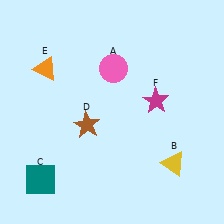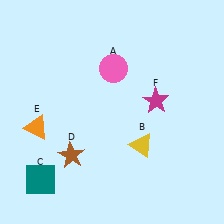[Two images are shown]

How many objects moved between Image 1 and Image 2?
3 objects moved between the two images.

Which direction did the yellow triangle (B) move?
The yellow triangle (B) moved left.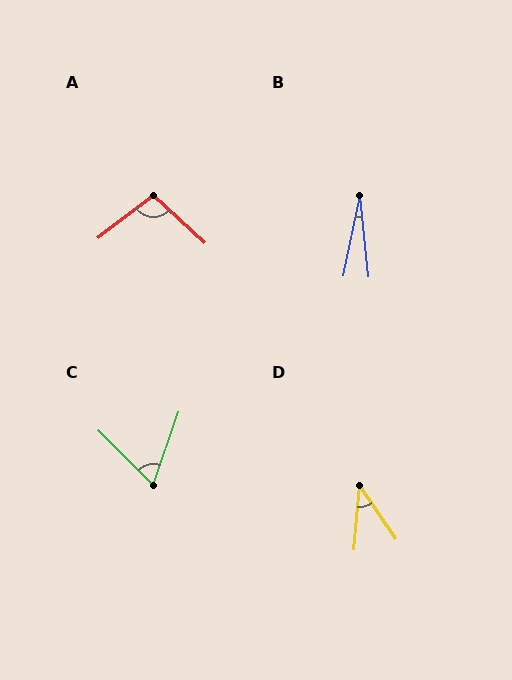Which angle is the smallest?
B, at approximately 17 degrees.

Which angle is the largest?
A, at approximately 99 degrees.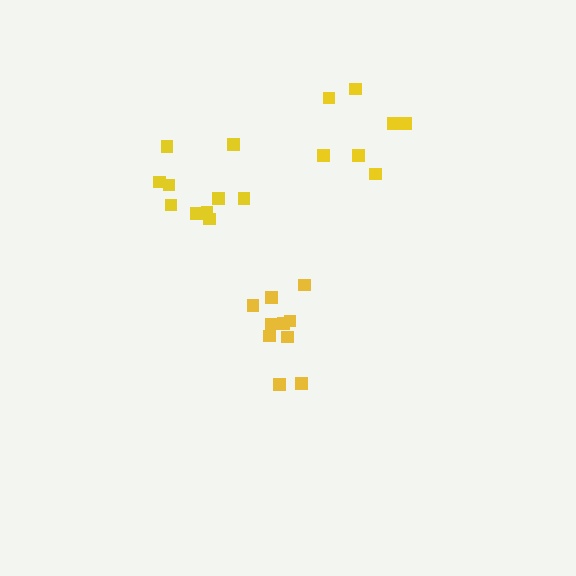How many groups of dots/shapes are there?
There are 3 groups.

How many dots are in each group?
Group 1: 7 dots, Group 2: 10 dots, Group 3: 10 dots (27 total).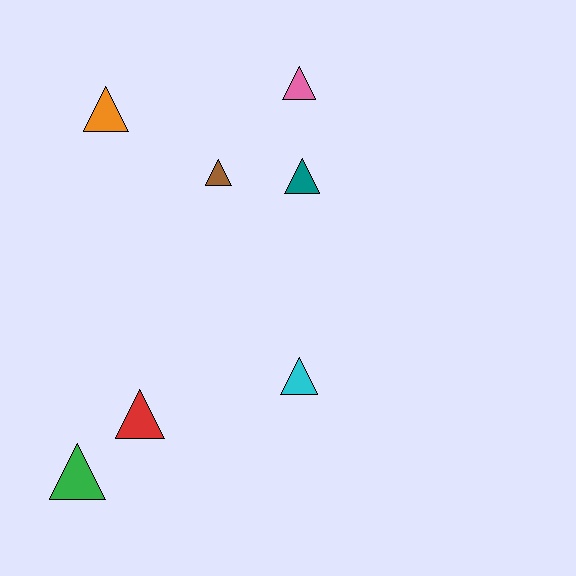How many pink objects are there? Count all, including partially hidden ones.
There is 1 pink object.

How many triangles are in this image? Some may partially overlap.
There are 7 triangles.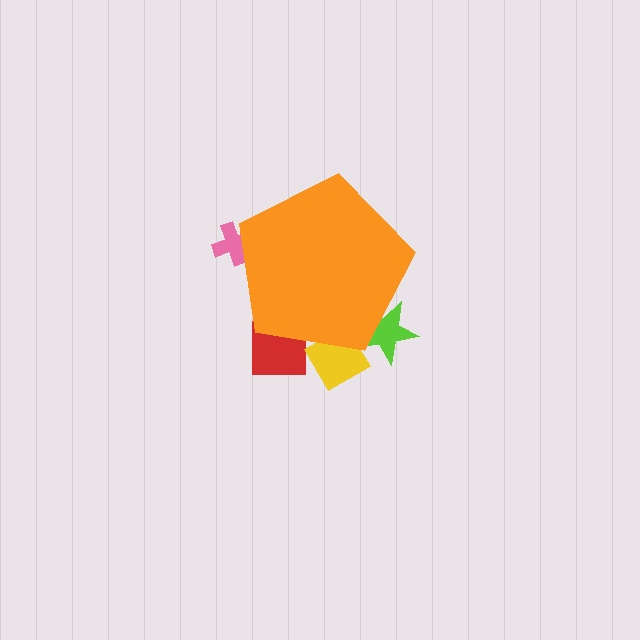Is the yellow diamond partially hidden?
Yes, the yellow diamond is partially hidden behind the orange pentagon.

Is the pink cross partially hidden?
Yes, the pink cross is partially hidden behind the orange pentagon.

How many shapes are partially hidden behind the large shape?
4 shapes are partially hidden.